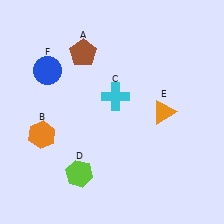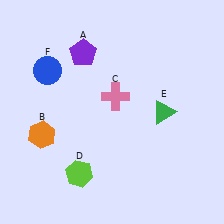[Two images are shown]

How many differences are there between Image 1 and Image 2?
There are 3 differences between the two images.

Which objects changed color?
A changed from brown to purple. C changed from cyan to pink. E changed from orange to green.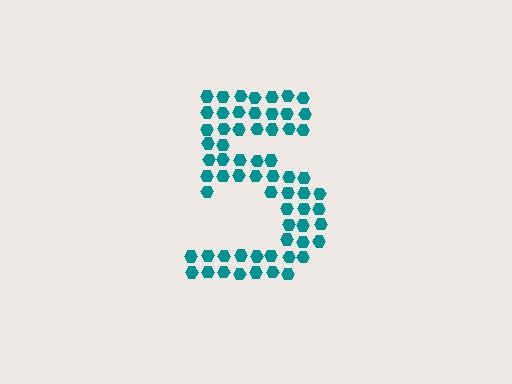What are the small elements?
The small elements are hexagons.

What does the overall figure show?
The overall figure shows the digit 5.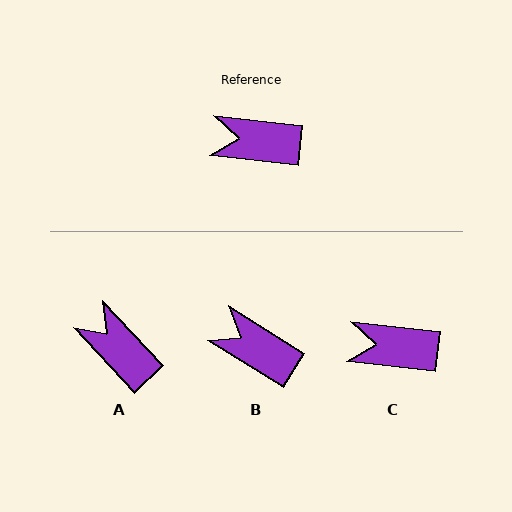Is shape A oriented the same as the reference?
No, it is off by about 41 degrees.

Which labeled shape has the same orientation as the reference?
C.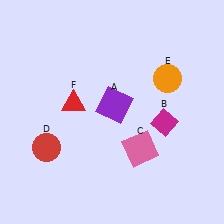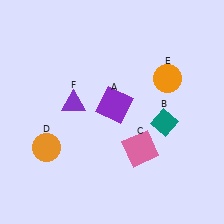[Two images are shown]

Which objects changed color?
B changed from magenta to teal. D changed from red to orange. F changed from red to purple.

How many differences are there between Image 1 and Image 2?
There are 3 differences between the two images.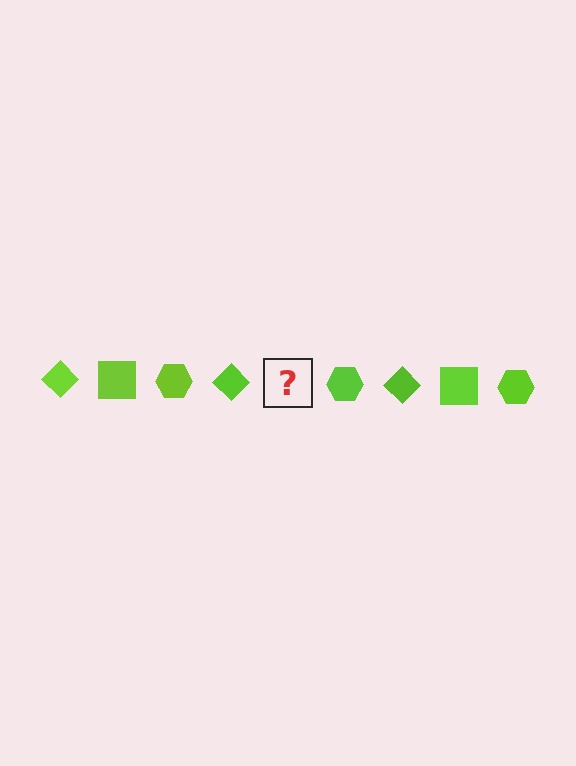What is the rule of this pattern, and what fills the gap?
The rule is that the pattern cycles through diamond, square, hexagon shapes in lime. The gap should be filled with a lime square.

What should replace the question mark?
The question mark should be replaced with a lime square.